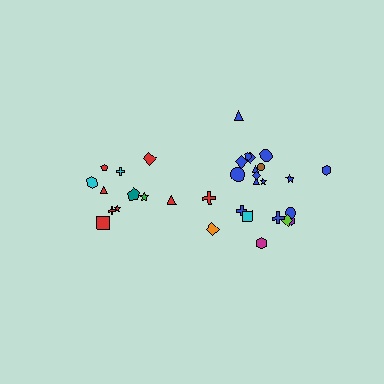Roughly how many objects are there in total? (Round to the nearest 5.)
Roughly 35 objects in total.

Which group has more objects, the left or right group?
The right group.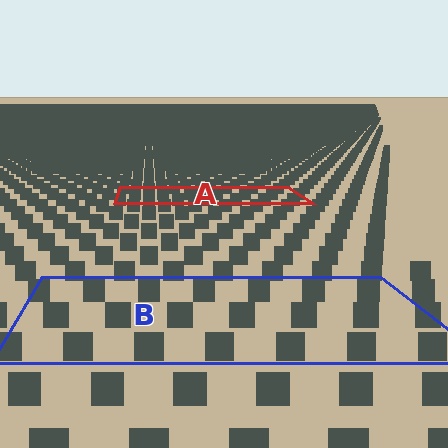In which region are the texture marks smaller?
The texture marks are smaller in region A, because it is farther away.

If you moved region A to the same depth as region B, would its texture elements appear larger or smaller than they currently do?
They would appear larger. At a closer depth, the same texture elements are projected at a bigger on-screen size.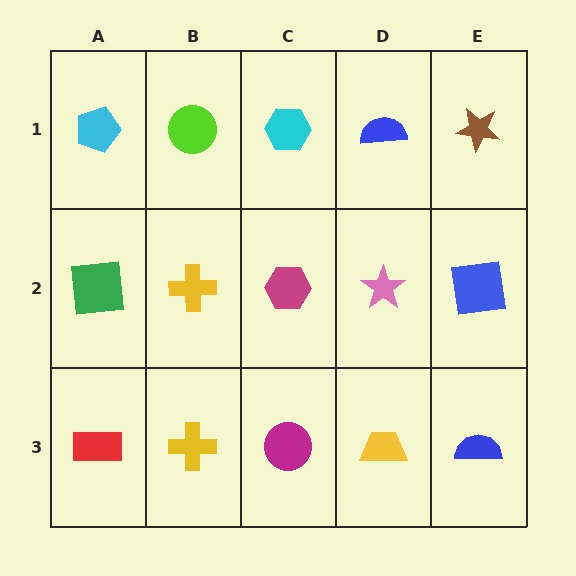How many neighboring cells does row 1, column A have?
2.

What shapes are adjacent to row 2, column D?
A blue semicircle (row 1, column D), a yellow trapezoid (row 3, column D), a magenta hexagon (row 2, column C), a blue square (row 2, column E).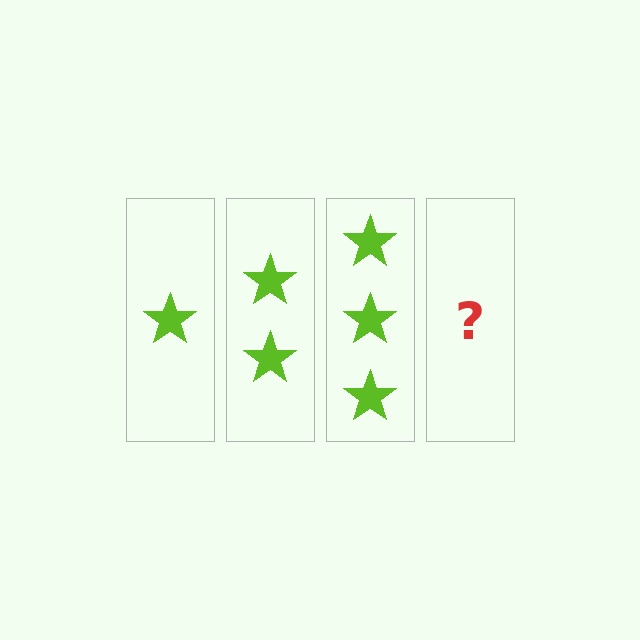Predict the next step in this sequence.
The next step is 4 stars.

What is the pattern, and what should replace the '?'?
The pattern is that each step adds one more star. The '?' should be 4 stars.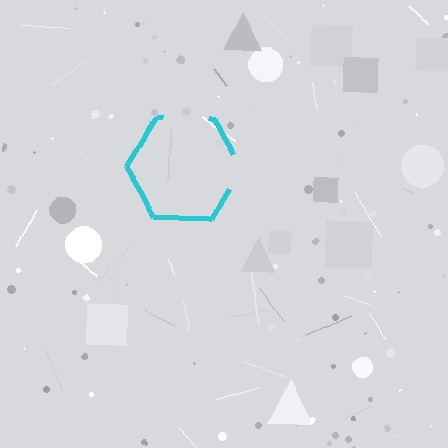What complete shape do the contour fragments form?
The contour fragments form a hexagon.